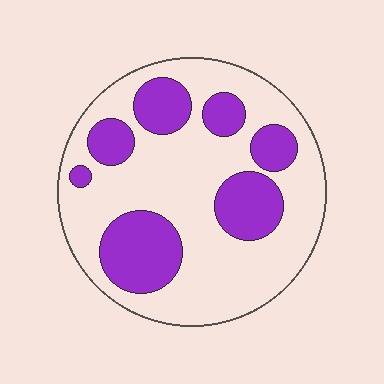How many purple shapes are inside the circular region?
7.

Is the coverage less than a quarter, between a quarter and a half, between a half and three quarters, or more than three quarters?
Between a quarter and a half.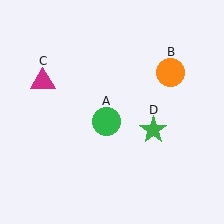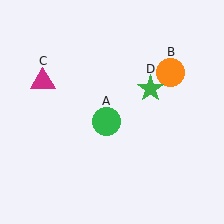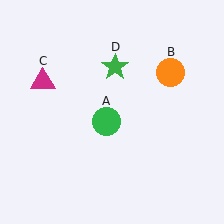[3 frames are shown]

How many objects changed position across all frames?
1 object changed position: green star (object D).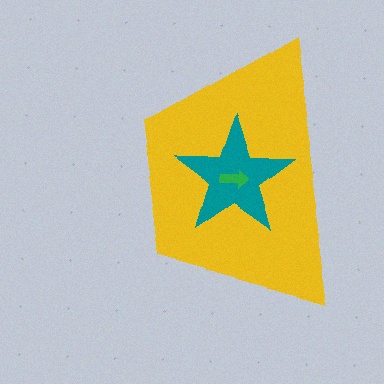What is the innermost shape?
The green arrow.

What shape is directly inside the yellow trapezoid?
The teal star.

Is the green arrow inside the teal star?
Yes.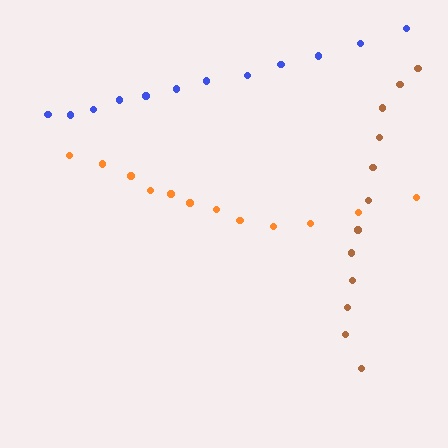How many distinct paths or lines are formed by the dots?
There are 3 distinct paths.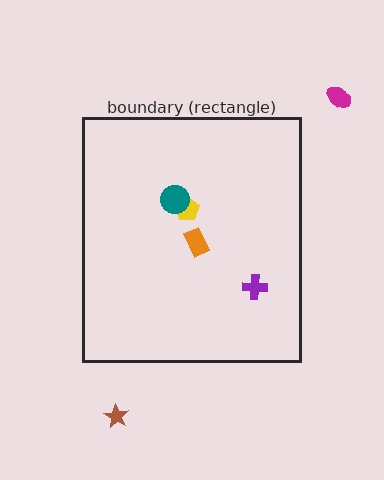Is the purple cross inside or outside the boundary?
Inside.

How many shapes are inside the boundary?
4 inside, 2 outside.